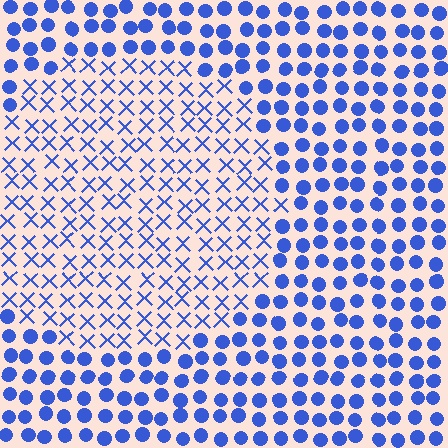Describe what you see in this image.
The image is filled with small blue elements arranged in a uniform grid. A circle-shaped region contains X marks, while the surrounding area contains circles. The boundary is defined purely by the change in element shape.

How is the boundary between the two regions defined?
The boundary is defined by a change in element shape: X marks inside vs. circles outside. All elements share the same color and spacing.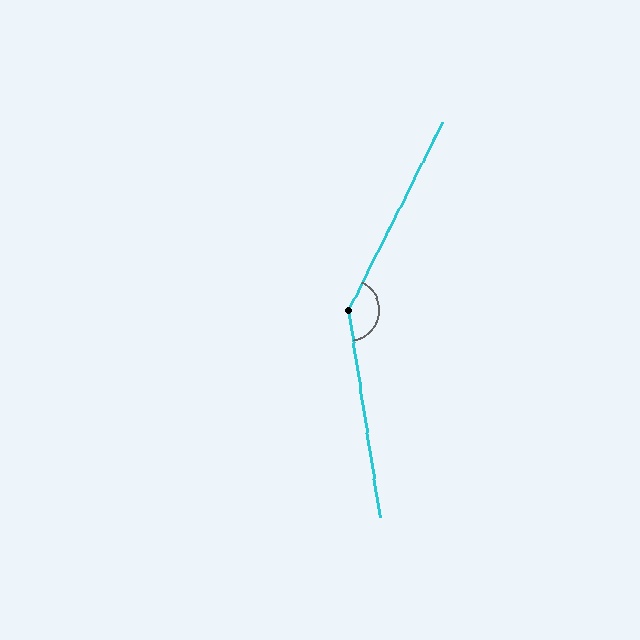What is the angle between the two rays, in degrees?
Approximately 145 degrees.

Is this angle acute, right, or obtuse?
It is obtuse.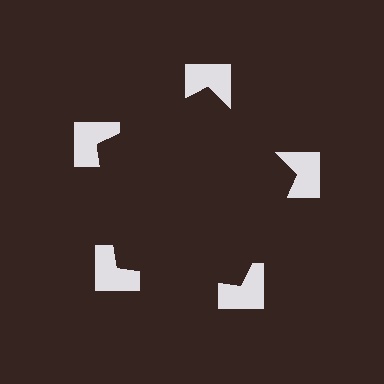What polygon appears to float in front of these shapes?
An illusory pentagon — its edges are inferred from the aligned wedge cuts in the notched squares, not physically drawn.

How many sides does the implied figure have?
5 sides.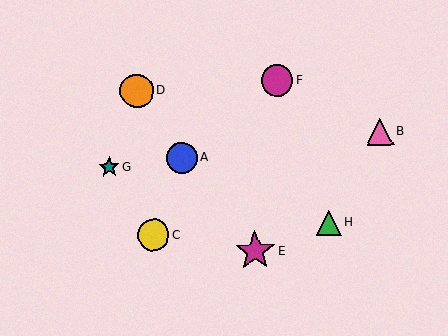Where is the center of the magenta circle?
The center of the magenta circle is at (277, 80).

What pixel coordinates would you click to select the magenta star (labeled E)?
Click at (255, 251) to select the magenta star E.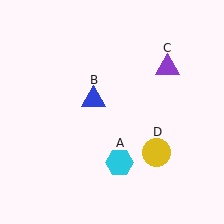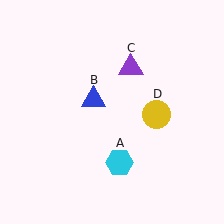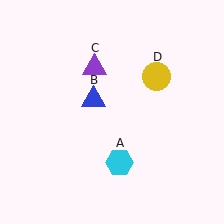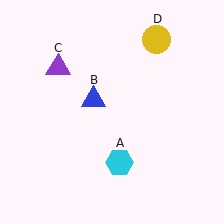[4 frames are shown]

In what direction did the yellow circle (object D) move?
The yellow circle (object D) moved up.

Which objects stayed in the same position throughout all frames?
Cyan hexagon (object A) and blue triangle (object B) remained stationary.